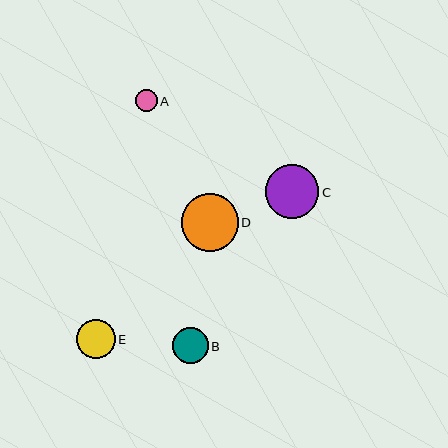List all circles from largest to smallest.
From largest to smallest: D, C, E, B, A.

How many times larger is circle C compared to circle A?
Circle C is approximately 2.4 times the size of circle A.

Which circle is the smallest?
Circle A is the smallest with a size of approximately 22 pixels.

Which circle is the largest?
Circle D is the largest with a size of approximately 57 pixels.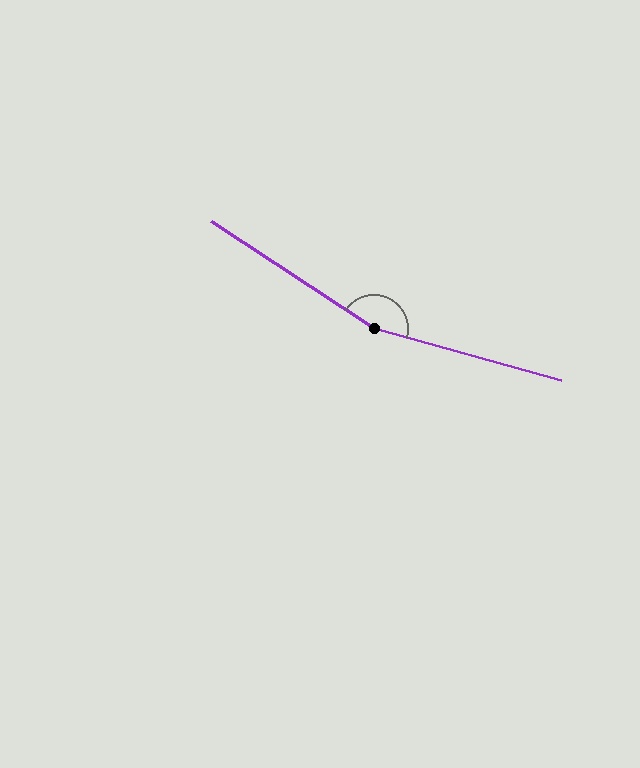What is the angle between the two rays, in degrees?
Approximately 162 degrees.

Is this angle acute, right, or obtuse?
It is obtuse.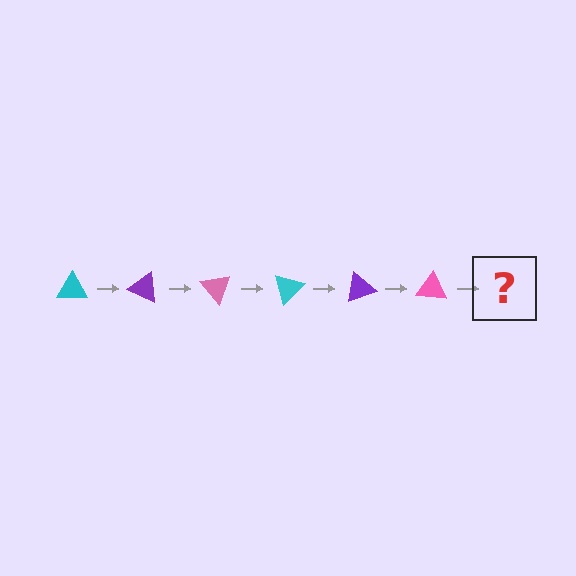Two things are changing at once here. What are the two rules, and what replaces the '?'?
The two rules are that it rotates 25 degrees each step and the color cycles through cyan, purple, and pink. The '?' should be a cyan triangle, rotated 150 degrees from the start.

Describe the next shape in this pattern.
It should be a cyan triangle, rotated 150 degrees from the start.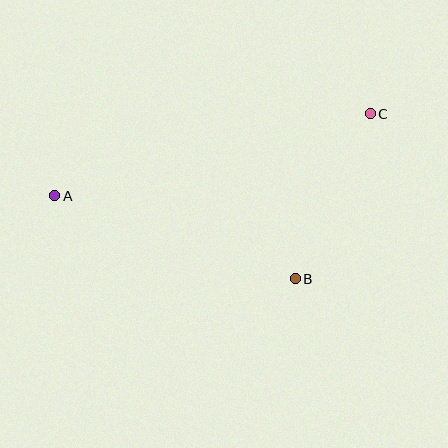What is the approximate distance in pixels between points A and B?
The distance between A and B is approximately 254 pixels.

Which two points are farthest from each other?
Points A and C are farthest from each other.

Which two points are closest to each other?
Points B and C are closest to each other.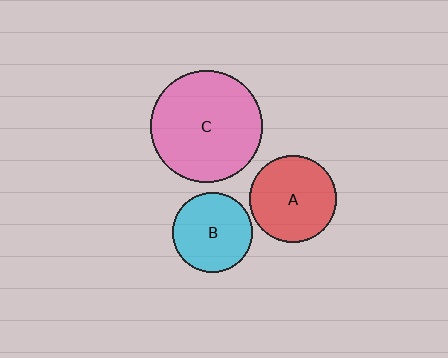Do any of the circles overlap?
No, none of the circles overlap.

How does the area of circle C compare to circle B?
Approximately 2.0 times.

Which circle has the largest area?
Circle C (pink).